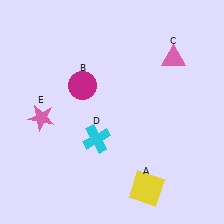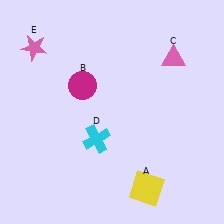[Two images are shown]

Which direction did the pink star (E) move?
The pink star (E) moved up.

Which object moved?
The pink star (E) moved up.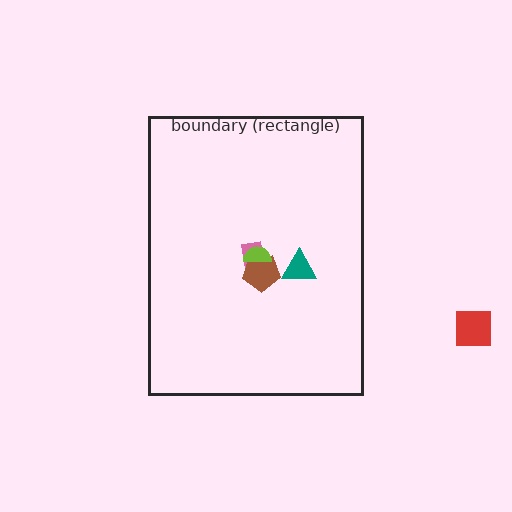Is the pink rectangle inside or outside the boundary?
Inside.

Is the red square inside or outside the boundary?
Outside.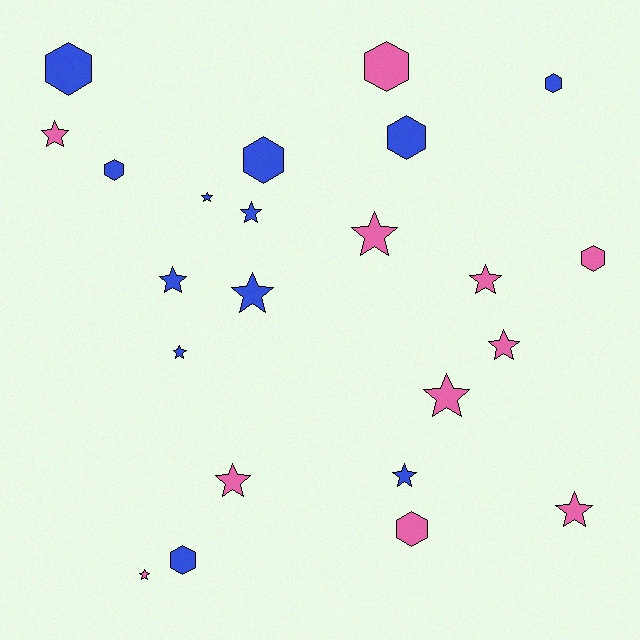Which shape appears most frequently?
Star, with 14 objects.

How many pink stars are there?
There are 8 pink stars.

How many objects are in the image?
There are 23 objects.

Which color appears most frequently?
Blue, with 12 objects.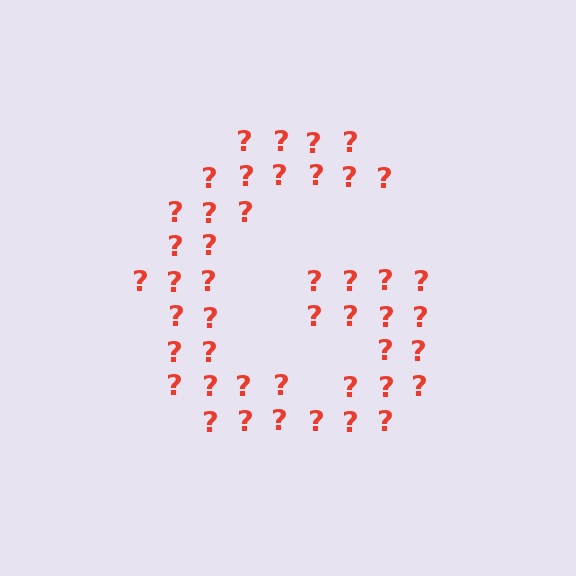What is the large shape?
The large shape is the letter G.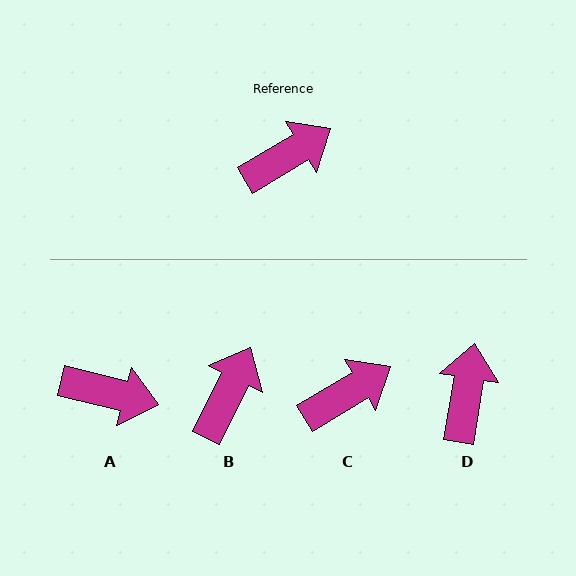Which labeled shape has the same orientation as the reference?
C.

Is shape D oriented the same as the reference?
No, it is off by about 50 degrees.